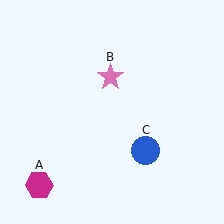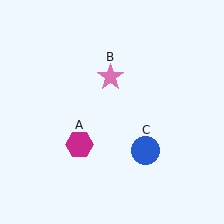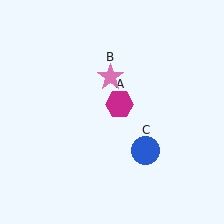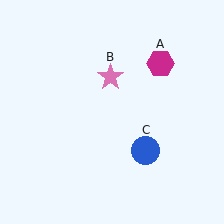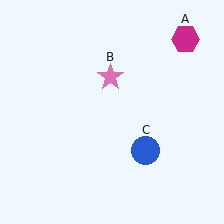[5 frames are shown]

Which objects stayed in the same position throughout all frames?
Pink star (object B) and blue circle (object C) remained stationary.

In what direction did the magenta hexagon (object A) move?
The magenta hexagon (object A) moved up and to the right.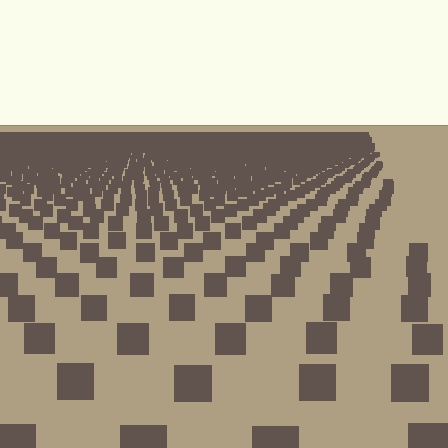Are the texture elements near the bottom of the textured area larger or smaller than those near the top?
Larger. Near the bottom, elements are closer to the viewer and appear at a bigger on-screen size.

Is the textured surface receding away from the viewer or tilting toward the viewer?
The surface is receding away from the viewer. Texture elements get smaller and denser toward the top.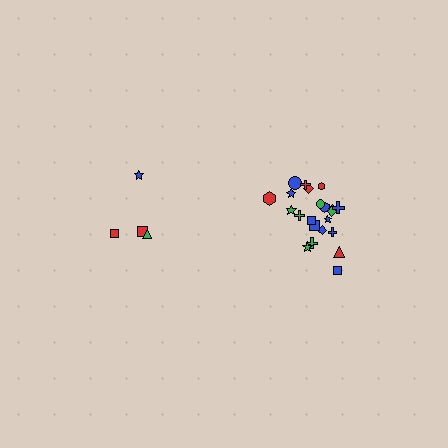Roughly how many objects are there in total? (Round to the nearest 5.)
Roughly 25 objects in total.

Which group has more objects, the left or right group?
The right group.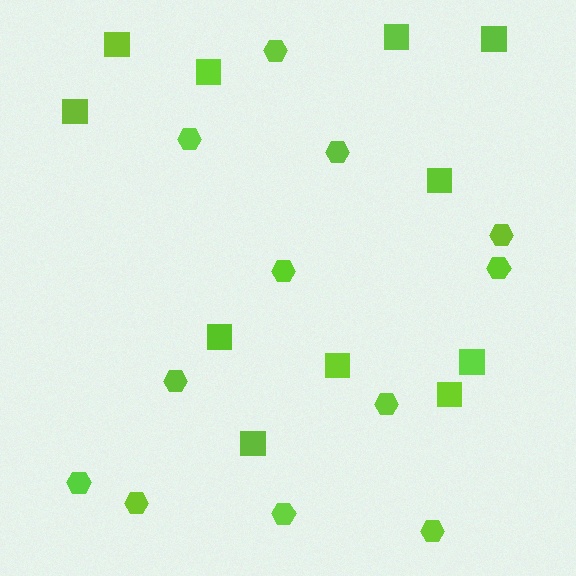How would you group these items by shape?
There are 2 groups: one group of squares (11) and one group of hexagons (12).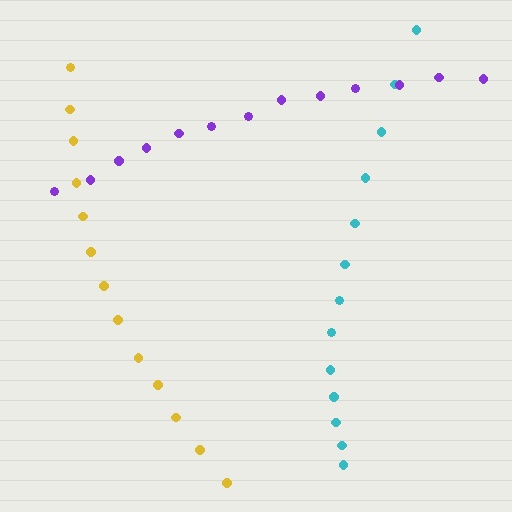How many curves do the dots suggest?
There are 3 distinct paths.